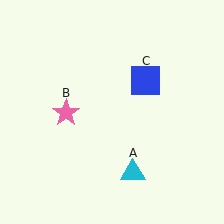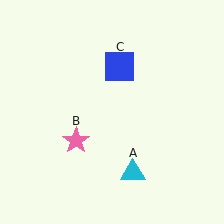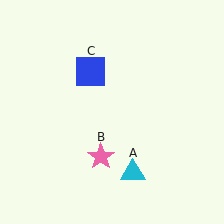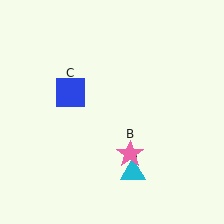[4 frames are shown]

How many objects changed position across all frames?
2 objects changed position: pink star (object B), blue square (object C).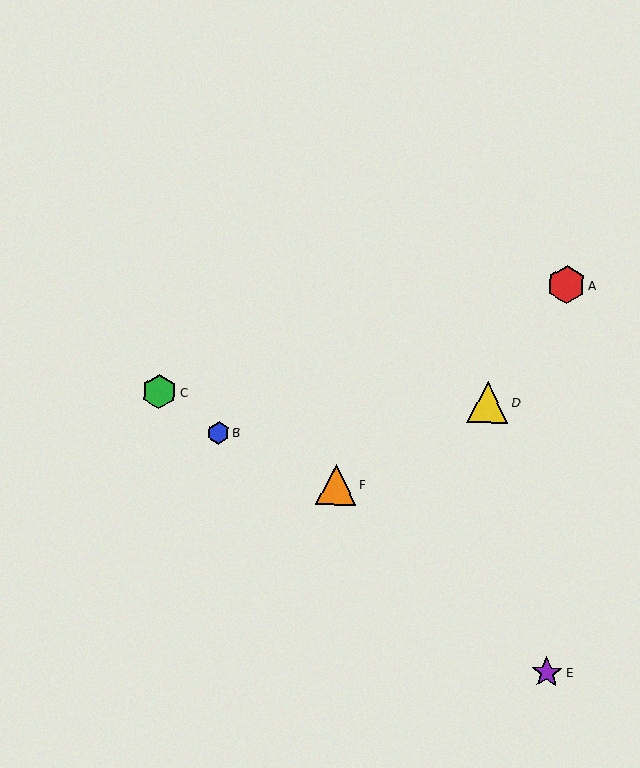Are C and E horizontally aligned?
No, C is at y≈392 and E is at y≈673.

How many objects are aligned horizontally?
2 objects (C, D) are aligned horizontally.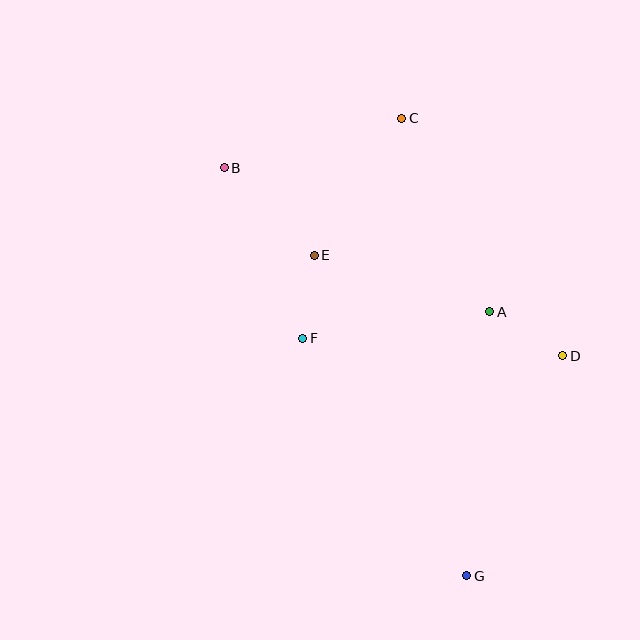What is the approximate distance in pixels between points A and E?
The distance between A and E is approximately 184 pixels.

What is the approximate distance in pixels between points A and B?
The distance between A and B is approximately 302 pixels.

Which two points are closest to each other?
Points E and F are closest to each other.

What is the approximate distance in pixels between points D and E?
The distance between D and E is approximately 268 pixels.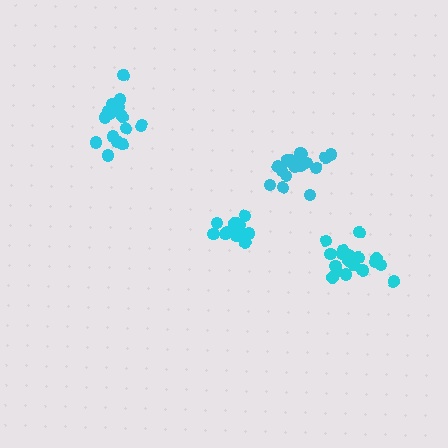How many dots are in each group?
Group 1: 20 dots, Group 2: 14 dots, Group 3: 16 dots, Group 4: 19 dots (69 total).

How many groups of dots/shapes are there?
There are 4 groups.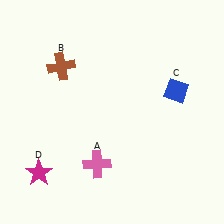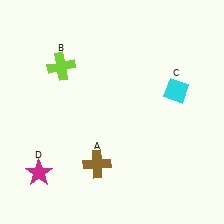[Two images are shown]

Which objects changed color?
A changed from pink to brown. B changed from brown to lime. C changed from blue to cyan.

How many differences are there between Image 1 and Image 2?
There are 3 differences between the two images.